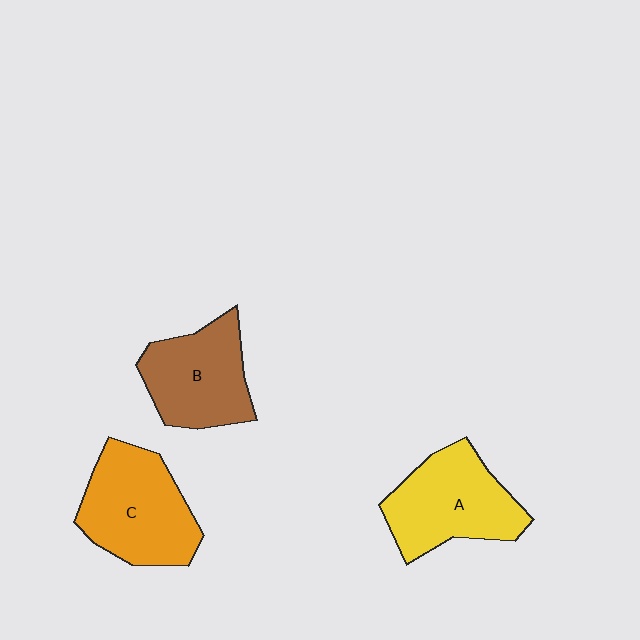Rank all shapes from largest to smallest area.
From largest to smallest: C (orange), A (yellow), B (brown).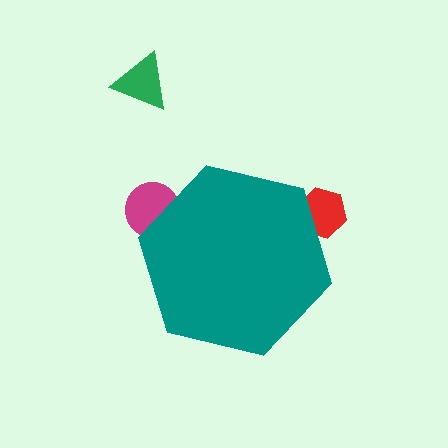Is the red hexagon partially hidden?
Yes, the red hexagon is partially hidden behind the teal hexagon.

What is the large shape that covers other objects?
A teal hexagon.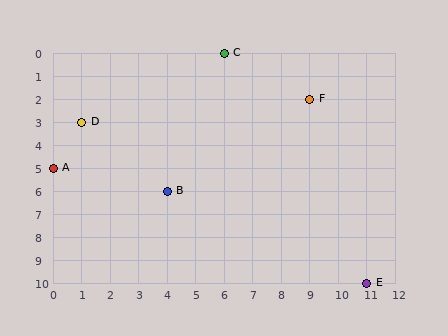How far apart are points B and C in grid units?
Points B and C are 2 columns and 6 rows apart (about 6.3 grid units diagonally).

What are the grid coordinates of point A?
Point A is at grid coordinates (0, 5).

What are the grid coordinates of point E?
Point E is at grid coordinates (11, 10).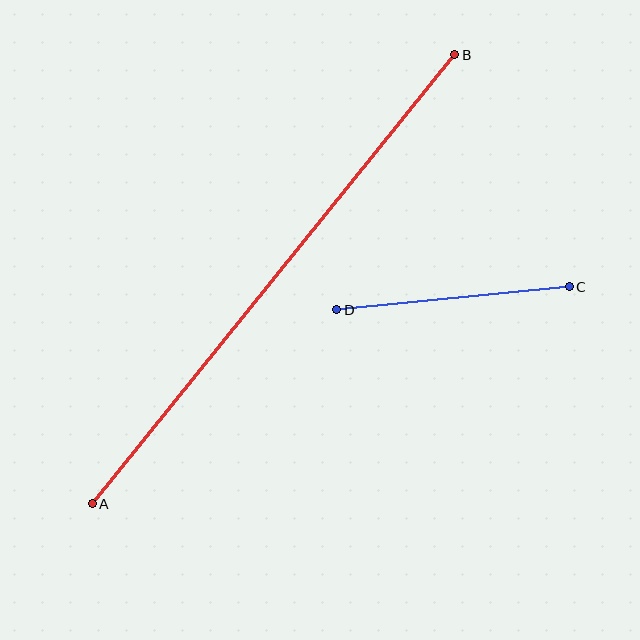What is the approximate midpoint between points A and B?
The midpoint is at approximately (274, 279) pixels.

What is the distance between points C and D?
The distance is approximately 234 pixels.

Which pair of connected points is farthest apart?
Points A and B are farthest apart.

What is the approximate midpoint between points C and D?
The midpoint is at approximately (453, 298) pixels.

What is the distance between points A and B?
The distance is approximately 577 pixels.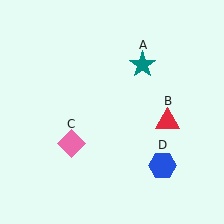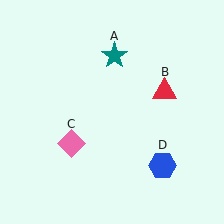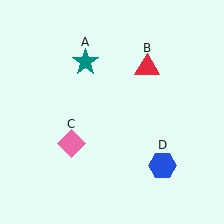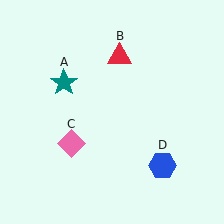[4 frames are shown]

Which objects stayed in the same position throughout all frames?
Pink diamond (object C) and blue hexagon (object D) remained stationary.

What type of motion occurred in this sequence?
The teal star (object A), red triangle (object B) rotated counterclockwise around the center of the scene.